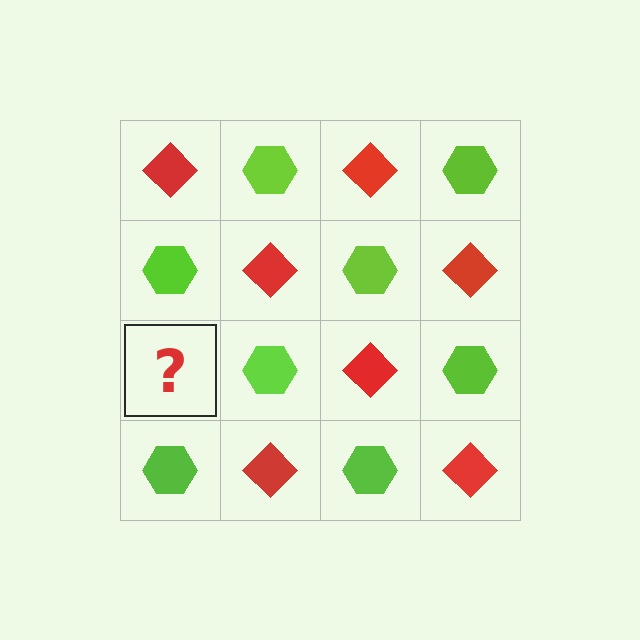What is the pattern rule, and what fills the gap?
The rule is that it alternates red diamond and lime hexagon in a checkerboard pattern. The gap should be filled with a red diamond.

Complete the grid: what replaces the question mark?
The question mark should be replaced with a red diamond.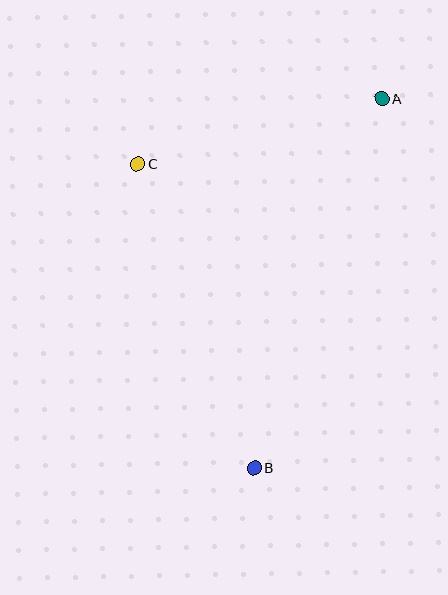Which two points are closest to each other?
Points A and C are closest to each other.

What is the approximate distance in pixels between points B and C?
The distance between B and C is approximately 326 pixels.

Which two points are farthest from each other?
Points A and B are farthest from each other.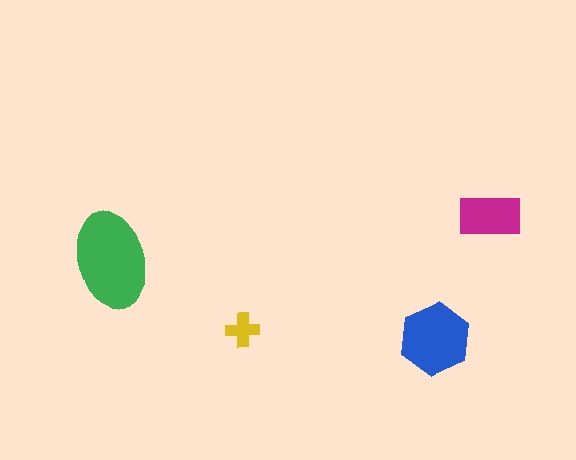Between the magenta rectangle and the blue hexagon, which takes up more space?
The blue hexagon.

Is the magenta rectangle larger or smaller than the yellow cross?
Larger.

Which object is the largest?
The green ellipse.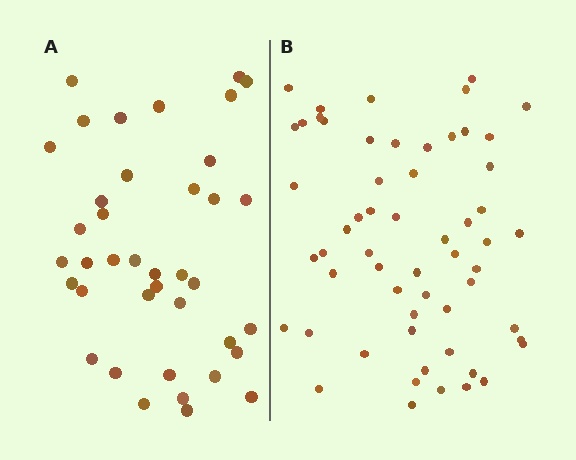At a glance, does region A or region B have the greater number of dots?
Region B (the right region) has more dots.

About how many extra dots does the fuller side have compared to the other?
Region B has approximately 20 more dots than region A.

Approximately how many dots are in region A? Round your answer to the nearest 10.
About 40 dots. (The exact count is 39, which rounds to 40.)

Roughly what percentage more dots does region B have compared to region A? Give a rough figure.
About 50% more.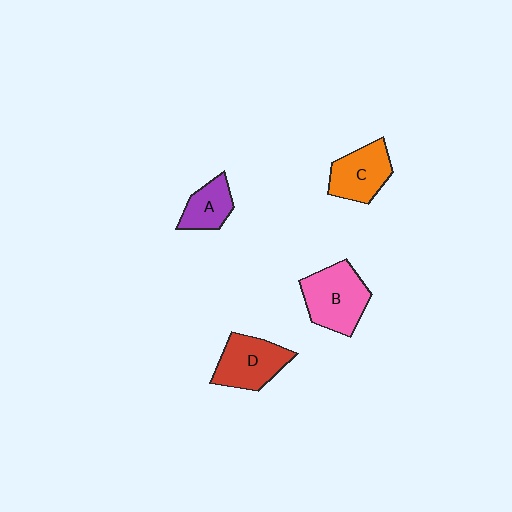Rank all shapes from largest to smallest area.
From largest to smallest: B (pink), D (red), C (orange), A (purple).